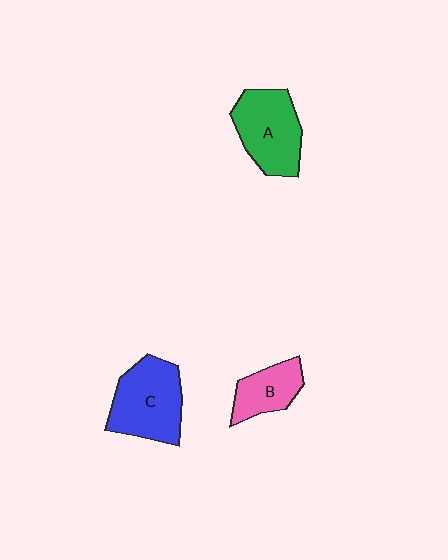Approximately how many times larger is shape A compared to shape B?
Approximately 1.6 times.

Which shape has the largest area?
Shape C (blue).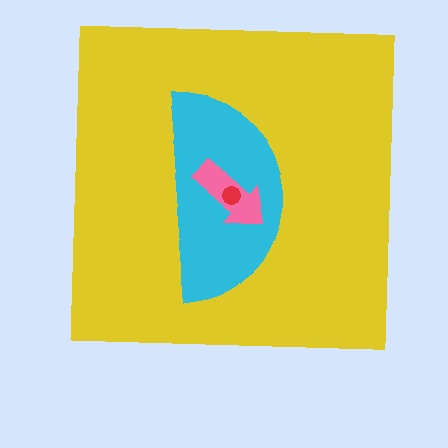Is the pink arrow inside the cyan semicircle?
Yes.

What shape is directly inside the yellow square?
The cyan semicircle.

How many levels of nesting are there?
4.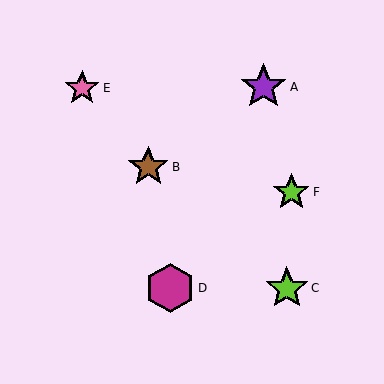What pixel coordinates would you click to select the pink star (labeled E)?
Click at (82, 88) to select the pink star E.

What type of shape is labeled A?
Shape A is a purple star.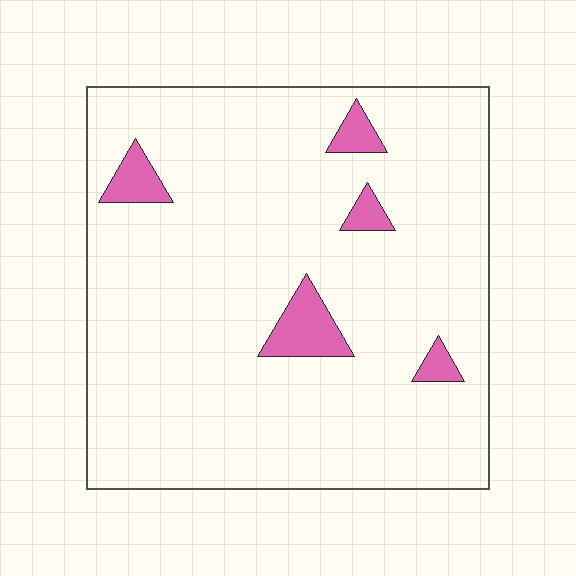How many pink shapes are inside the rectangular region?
5.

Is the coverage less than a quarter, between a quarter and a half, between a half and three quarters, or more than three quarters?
Less than a quarter.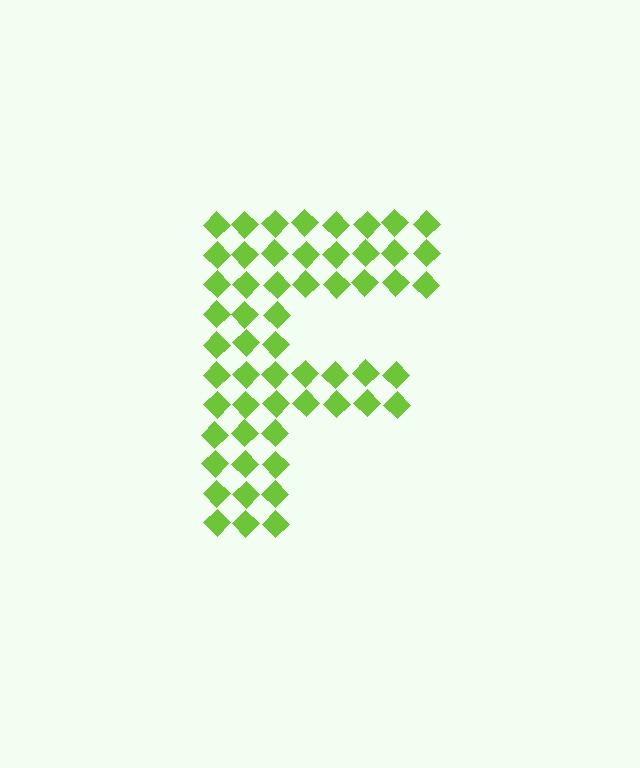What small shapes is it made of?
It is made of small diamonds.